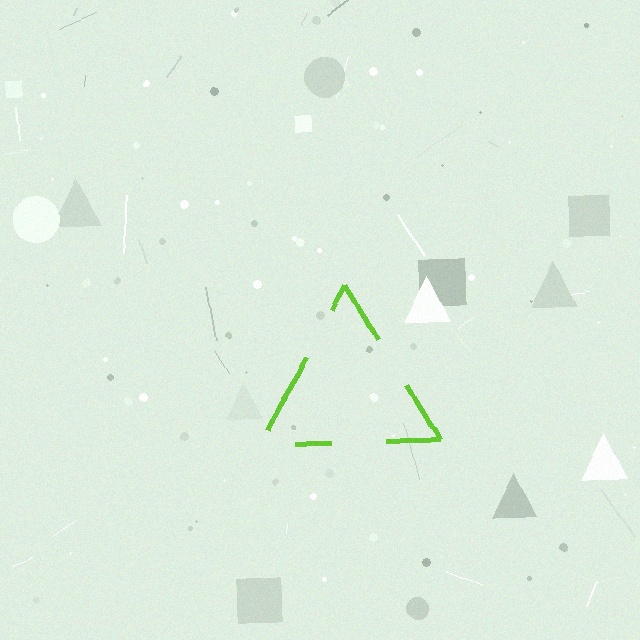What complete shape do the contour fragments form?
The contour fragments form a triangle.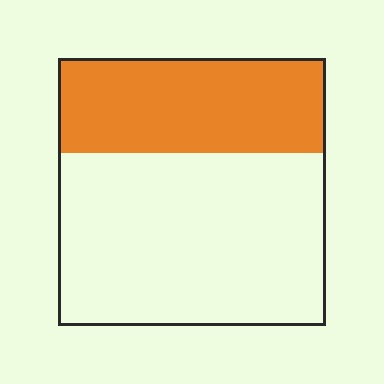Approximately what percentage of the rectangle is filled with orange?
Approximately 35%.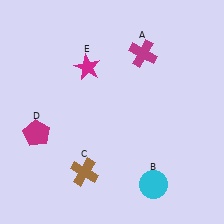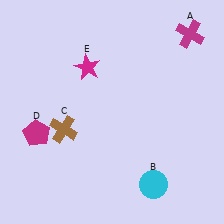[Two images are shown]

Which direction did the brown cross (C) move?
The brown cross (C) moved up.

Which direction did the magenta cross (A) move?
The magenta cross (A) moved right.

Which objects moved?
The objects that moved are: the magenta cross (A), the brown cross (C).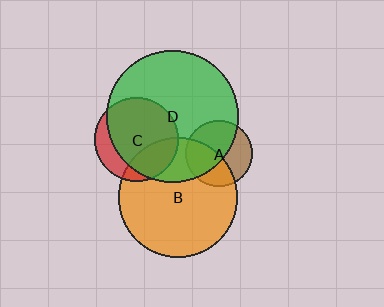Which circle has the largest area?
Circle D (green).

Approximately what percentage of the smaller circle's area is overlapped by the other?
Approximately 25%.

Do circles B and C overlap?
Yes.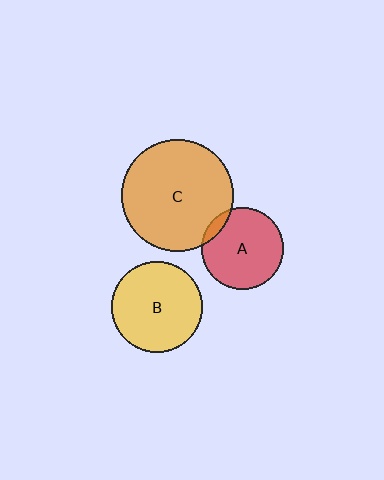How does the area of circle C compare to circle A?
Approximately 1.8 times.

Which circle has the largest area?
Circle C (orange).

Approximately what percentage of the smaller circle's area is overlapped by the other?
Approximately 10%.